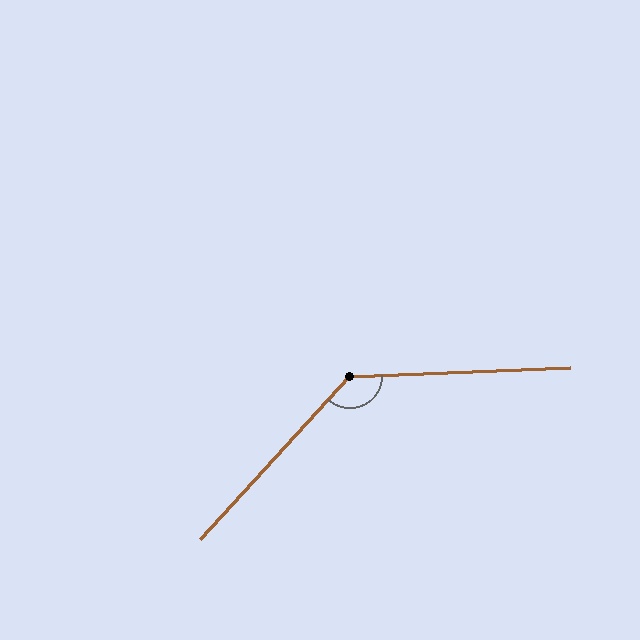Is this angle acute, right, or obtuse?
It is obtuse.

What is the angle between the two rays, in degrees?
Approximately 135 degrees.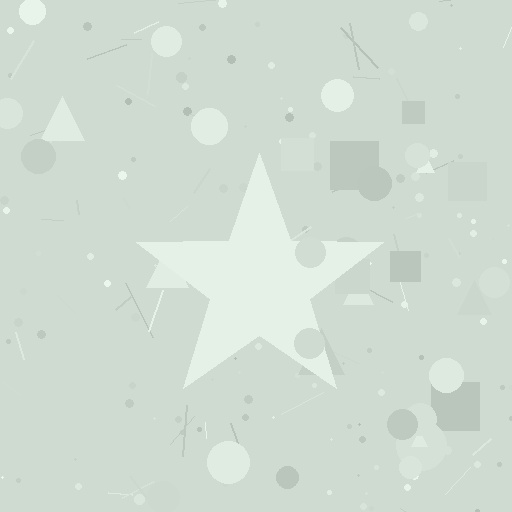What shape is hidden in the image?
A star is hidden in the image.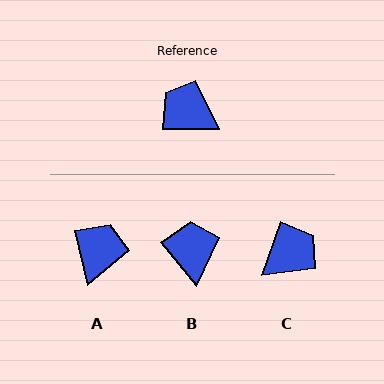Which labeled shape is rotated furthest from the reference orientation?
C, about 109 degrees away.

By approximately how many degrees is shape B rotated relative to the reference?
Approximately 51 degrees clockwise.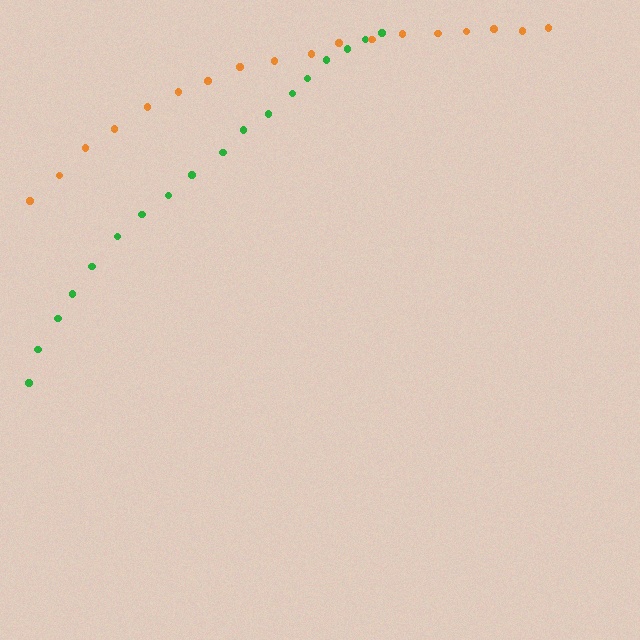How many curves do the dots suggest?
There are 2 distinct paths.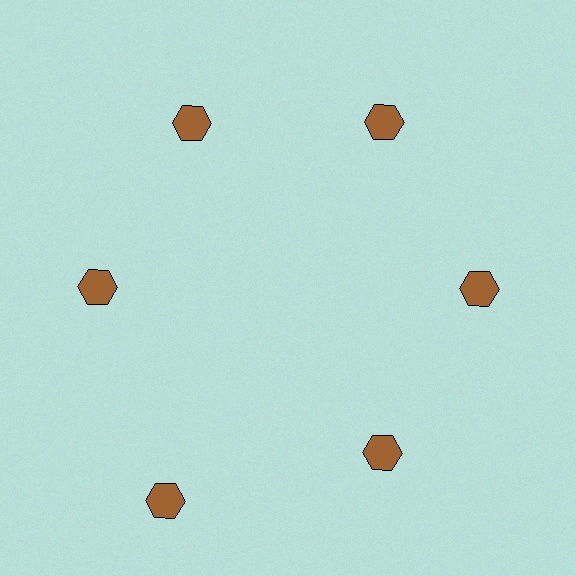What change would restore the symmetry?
The symmetry would be restored by moving it inward, back onto the ring so that all 6 hexagons sit at equal angles and equal distance from the center.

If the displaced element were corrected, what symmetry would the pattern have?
It would have 6-fold rotational symmetry — the pattern would map onto itself every 60 degrees.